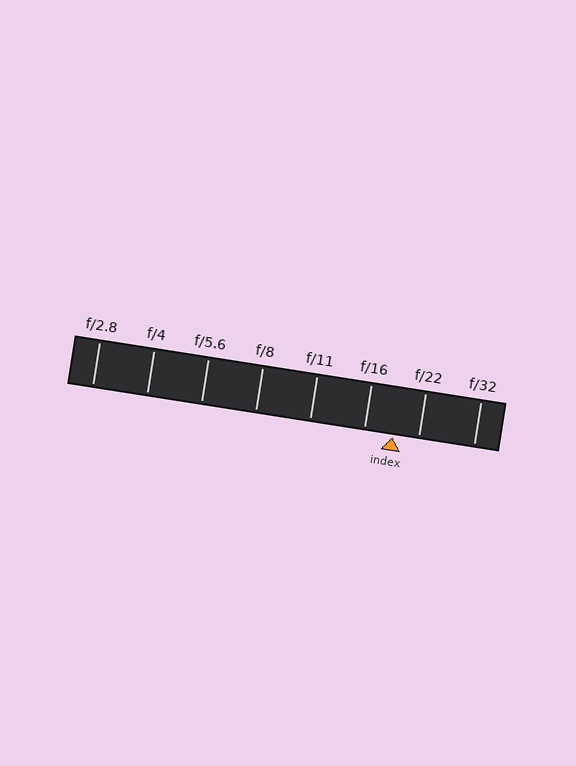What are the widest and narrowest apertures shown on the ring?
The widest aperture shown is f/2.8 and the narrowest is f/32.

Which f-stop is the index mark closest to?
The index mark is closest to f/22.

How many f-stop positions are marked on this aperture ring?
There are 8 f-stop positions marked.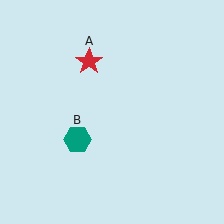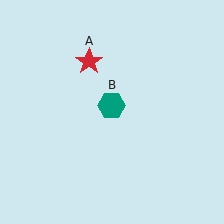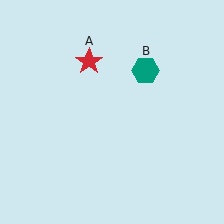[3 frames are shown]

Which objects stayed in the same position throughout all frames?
Red star (object A) remained stationary.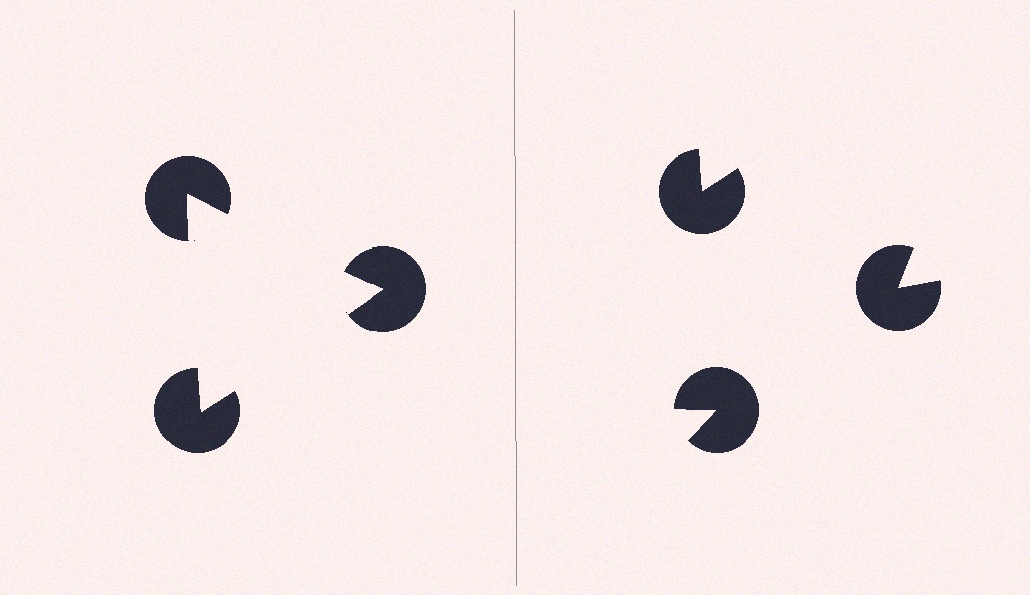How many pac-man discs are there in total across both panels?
6 — 3 on each side.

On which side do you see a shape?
An illusory triangle appears on the left side. On the right side the wedge cuts are rotated, so no coherent shape forms.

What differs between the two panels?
The pac-man discs are positioned identically on both sides; only the wedge orientations differ. On the left they align to a triangle; on the right they are misaligned.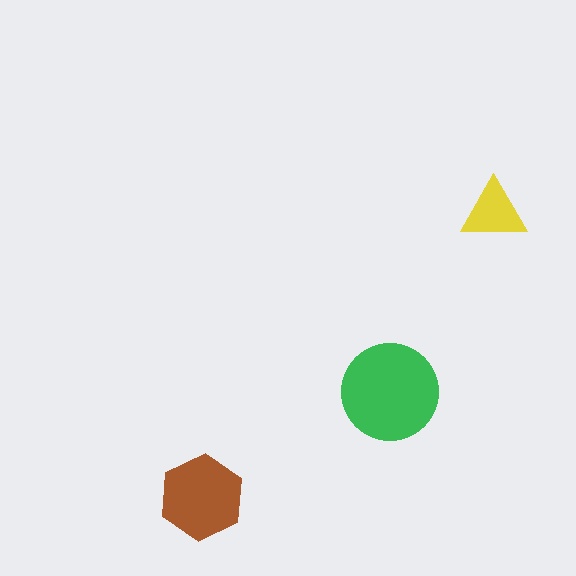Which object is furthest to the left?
The brown hexagon is leftmost.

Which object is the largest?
The green circle.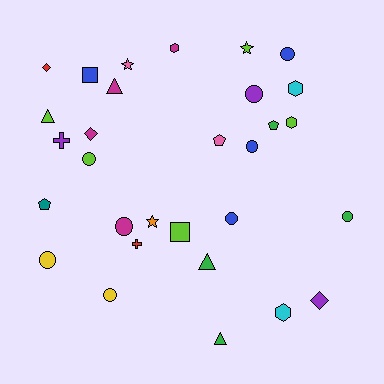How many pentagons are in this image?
There are 3 pentagons.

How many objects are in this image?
There are 30 objects.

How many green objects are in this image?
There are 4 green objects.